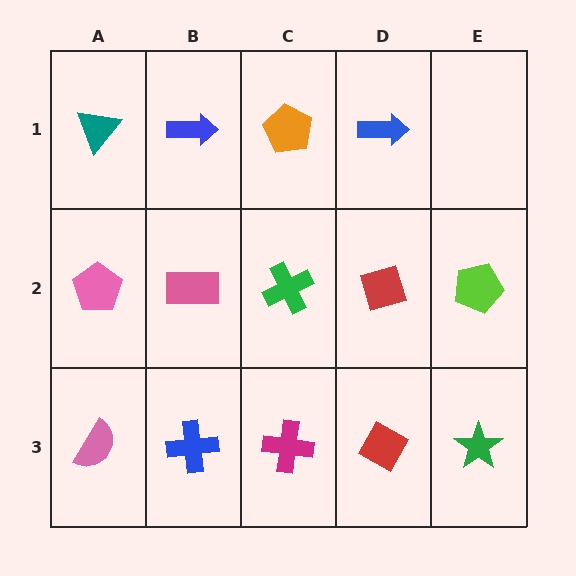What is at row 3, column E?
A green star.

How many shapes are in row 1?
4 shapes.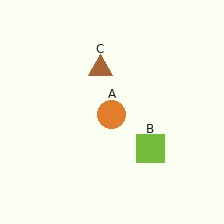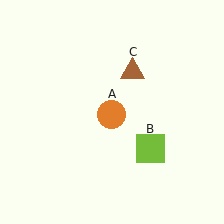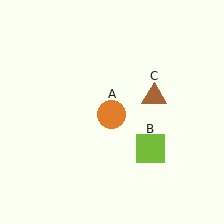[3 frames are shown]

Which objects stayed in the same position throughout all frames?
Orange circle (object A) and lime square (object B) remained stationary.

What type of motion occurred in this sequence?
The brown triangle (object C) rotated clockwise around the center of the scene.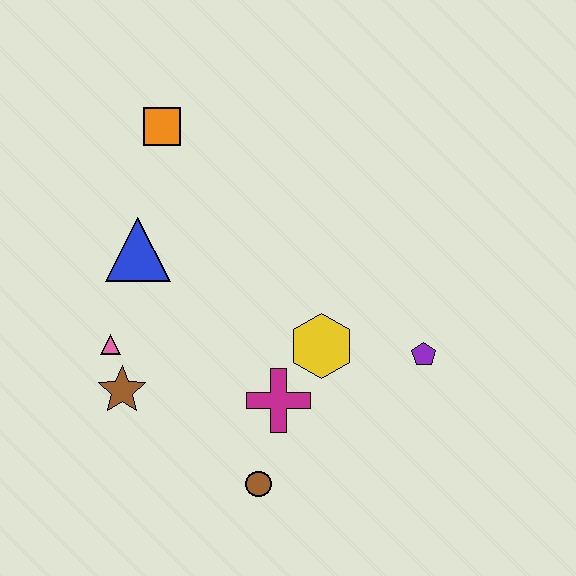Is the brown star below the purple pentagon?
Yes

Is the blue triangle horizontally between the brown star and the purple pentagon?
Yes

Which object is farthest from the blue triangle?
The purple pentagon is farthest from the blue triangle.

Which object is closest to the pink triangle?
The brown star is closest to the pink triangle.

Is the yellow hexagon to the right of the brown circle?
Yes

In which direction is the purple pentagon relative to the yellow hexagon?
The purple pentagon is to the right of the yellow hexagon.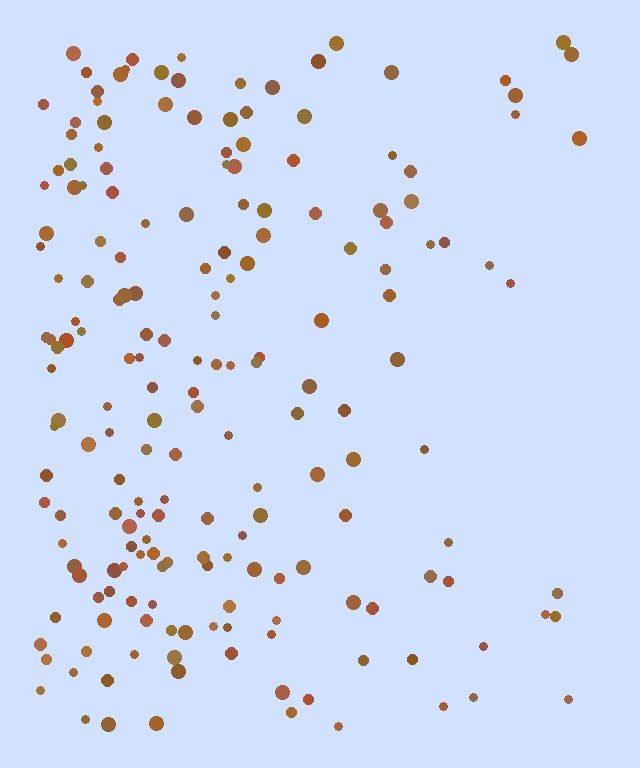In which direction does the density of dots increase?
From right to left, with the left side densest.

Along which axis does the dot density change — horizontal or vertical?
Horizontal.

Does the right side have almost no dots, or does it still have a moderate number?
Still a moderate number, just noticeably fewer than the left.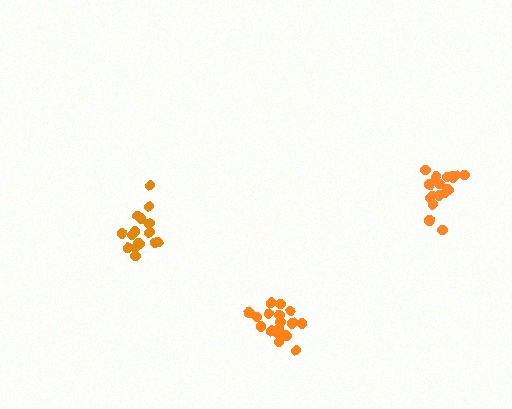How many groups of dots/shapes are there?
There are 3 groups.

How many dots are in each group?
Group 1: 18 dots, Group 2: 16 dots, Group 3: 17 dots (51 total).